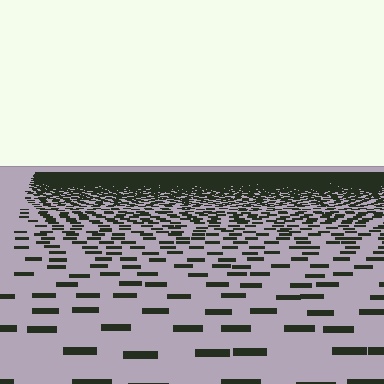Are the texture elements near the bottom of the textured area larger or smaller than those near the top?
Larger. Near the bottom, elements are closer to the viewer and appear at a bigger on-screen size.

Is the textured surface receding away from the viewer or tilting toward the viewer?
The surface is receding away from the viewer. Texture elements get smaller and denser toward the top.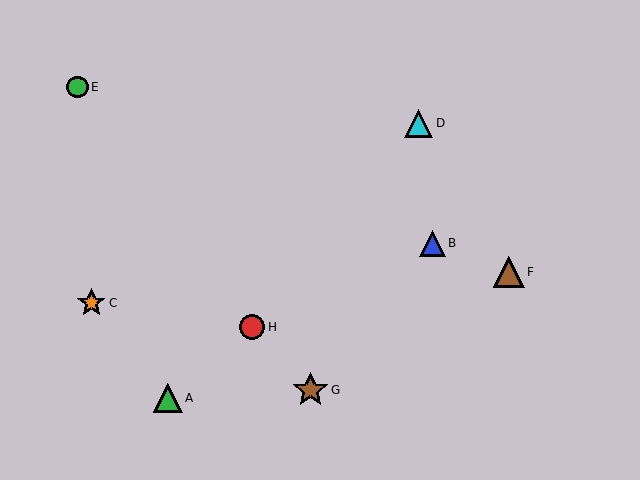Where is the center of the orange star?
The center of the orange star is at (91, 303).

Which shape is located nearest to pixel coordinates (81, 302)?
The orange star (labeled C) at (91, 303) is nearest to that location.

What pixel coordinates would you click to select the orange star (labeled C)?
Click at (91, 303) to select the orange star C.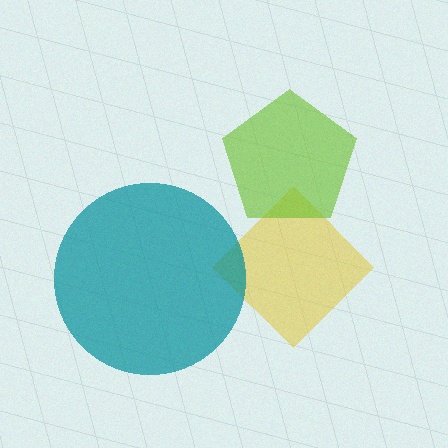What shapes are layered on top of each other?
The layered shapes are: a yellow diamond, a lime pentagon, a teal circle.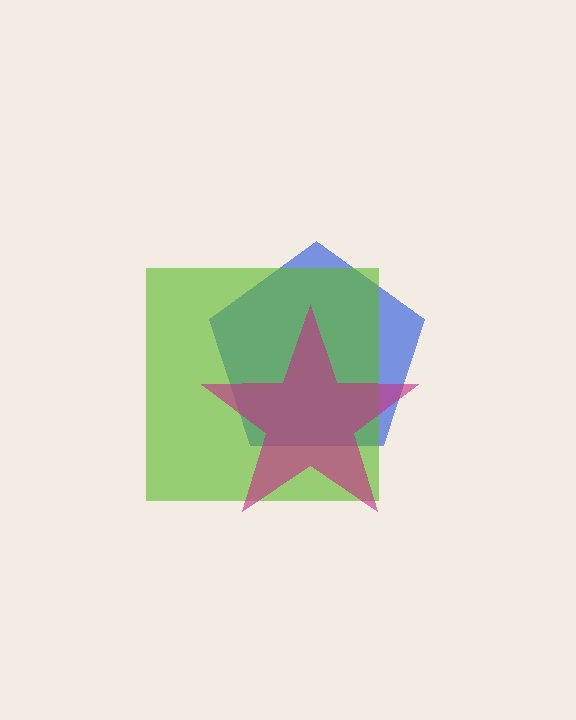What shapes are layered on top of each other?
The layered shapes are: a blue pentagon, a lime square, a magenta star.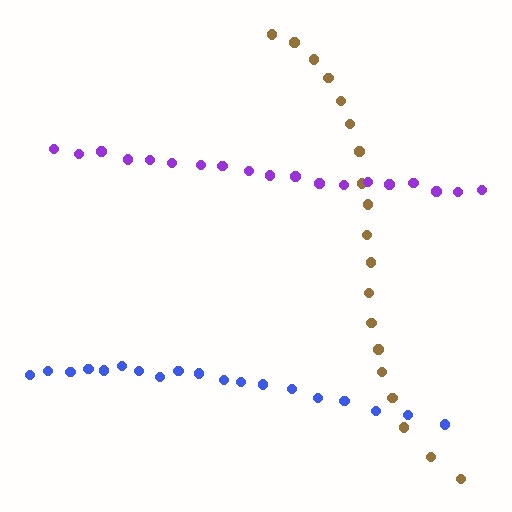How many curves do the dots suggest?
There are 3 distinct paths.